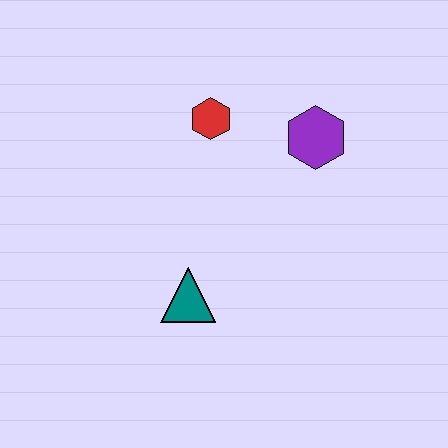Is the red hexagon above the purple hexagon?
Yes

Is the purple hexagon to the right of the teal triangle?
Yes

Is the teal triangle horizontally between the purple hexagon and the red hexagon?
No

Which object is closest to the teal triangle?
The red hexagon is closest to the teal triangle.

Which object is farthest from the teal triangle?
The purple hexagon is farthest from the teal triangle.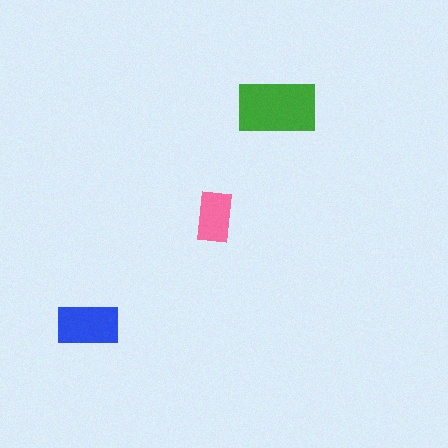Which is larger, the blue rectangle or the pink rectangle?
The blue one.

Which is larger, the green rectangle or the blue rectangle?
The green one.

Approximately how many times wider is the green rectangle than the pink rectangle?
About 1.5 times wider.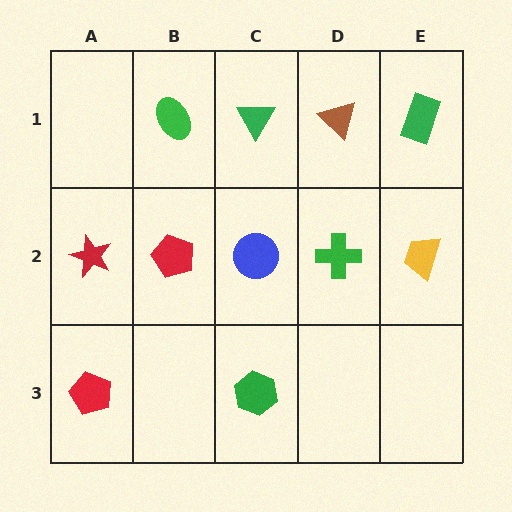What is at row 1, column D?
A brown triangle.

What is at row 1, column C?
A green triangle.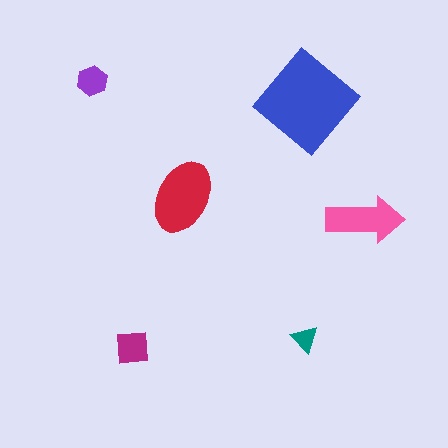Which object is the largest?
The blue diamond.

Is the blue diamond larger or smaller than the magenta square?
Larger.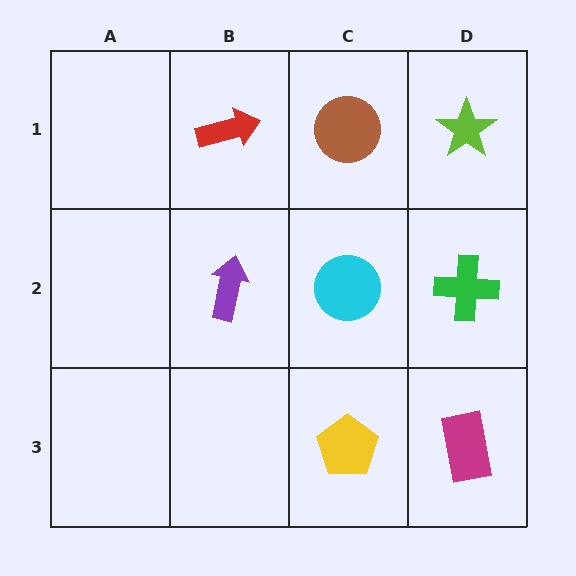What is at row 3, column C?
A yellow pentagon.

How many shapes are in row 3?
2 shapes.